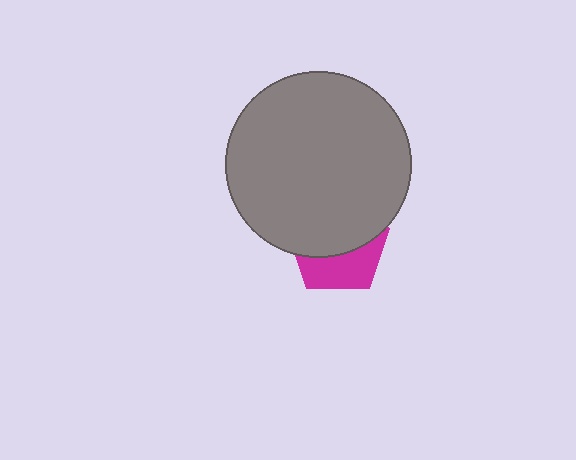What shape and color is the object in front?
The object in front is a gray circle.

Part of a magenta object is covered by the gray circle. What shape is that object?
It is a pentagon.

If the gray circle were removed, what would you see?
You would see the complete magenta pentagon.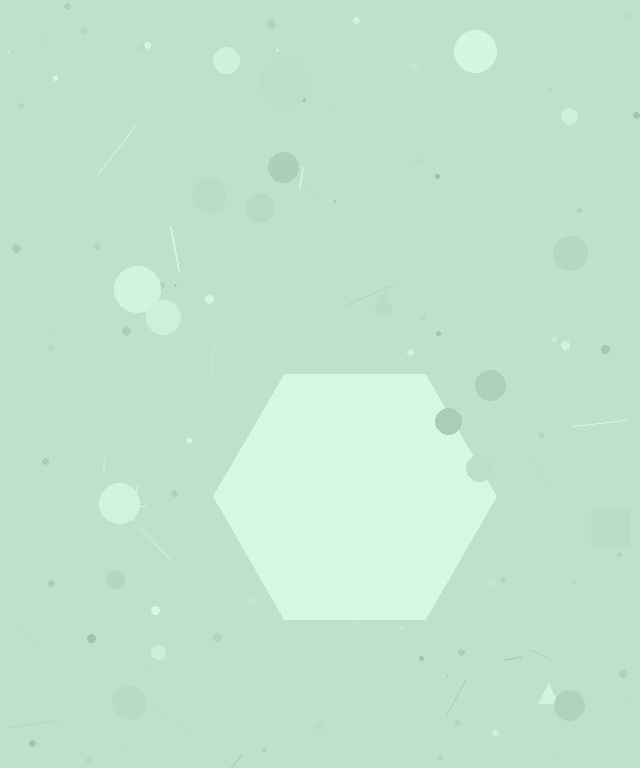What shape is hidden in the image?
A hexagon is hidden in the image.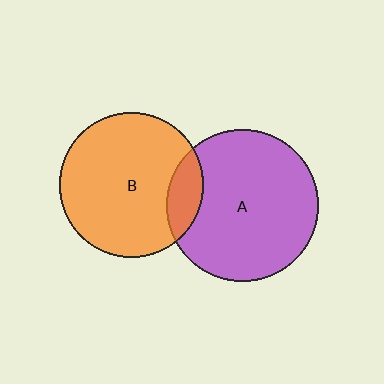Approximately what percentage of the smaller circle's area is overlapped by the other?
Approximately 15%.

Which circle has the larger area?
Circle A (purple).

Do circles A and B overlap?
Yes.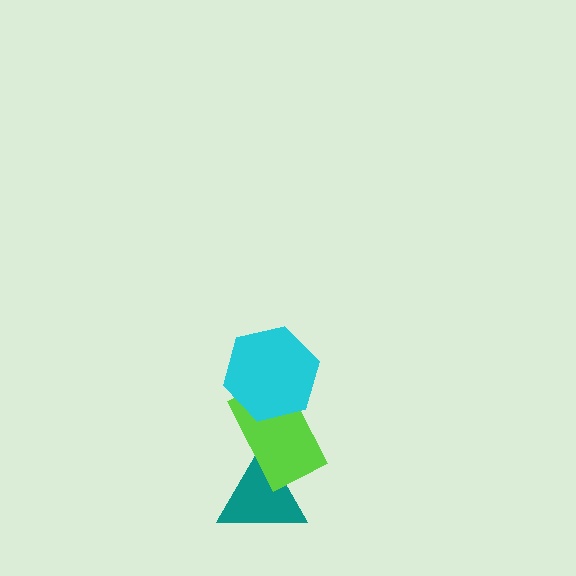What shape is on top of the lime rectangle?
The cyan hexagon is on top of the lime rectangle.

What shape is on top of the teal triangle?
The lime rectangle is on top of the teal triangle.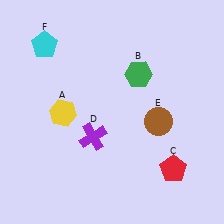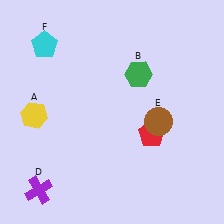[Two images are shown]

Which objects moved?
The objects that moved are: the yellow hexagon (A), the red pentagon (C), the purple cross (D).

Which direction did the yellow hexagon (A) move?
The yellow hexagon (A) moved left.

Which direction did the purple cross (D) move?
The purple cross (D) moved left.